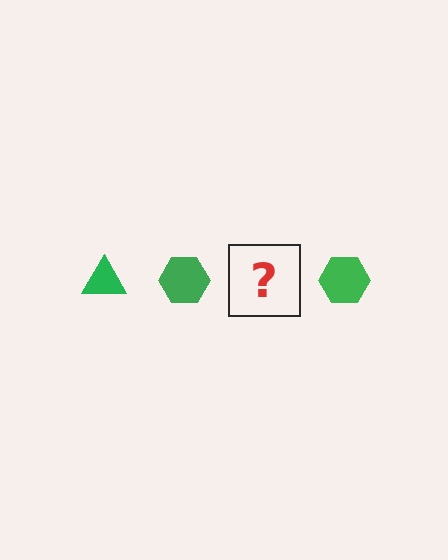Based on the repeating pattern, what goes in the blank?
The blank should be a green triangle.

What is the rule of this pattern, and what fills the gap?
The rule is that the pattern cycles through triangle, hexagon shapes in green. The gap should be filled with a green triangle.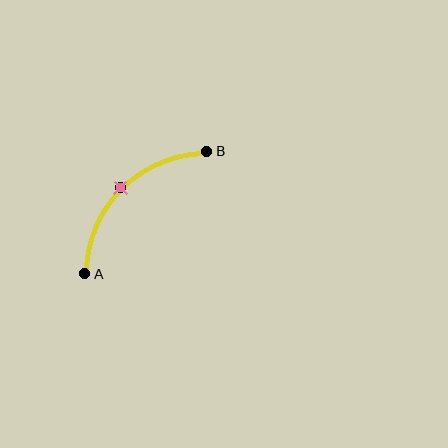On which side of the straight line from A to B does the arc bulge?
The arc bulges above and to the left of the straight line connecting A and B.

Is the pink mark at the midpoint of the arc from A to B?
Yes. The pink mark lies on the arc at equal arc-length from both A and B — it is the arc midpoint.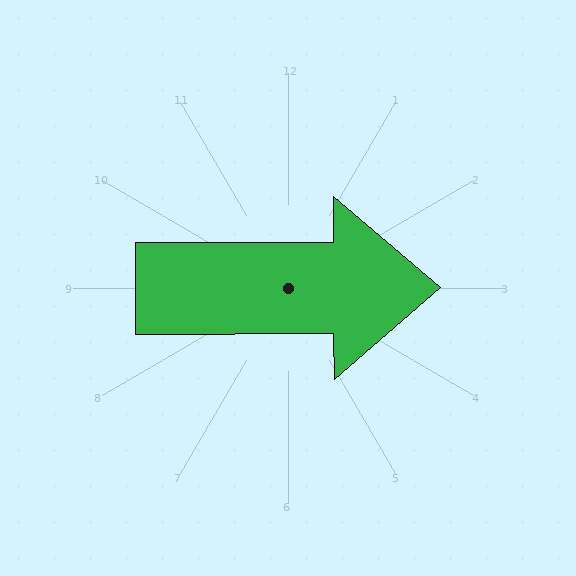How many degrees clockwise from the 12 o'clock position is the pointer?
Approximately 90 degrees.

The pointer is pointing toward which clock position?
Roughly 3 o'clock.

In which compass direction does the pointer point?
East.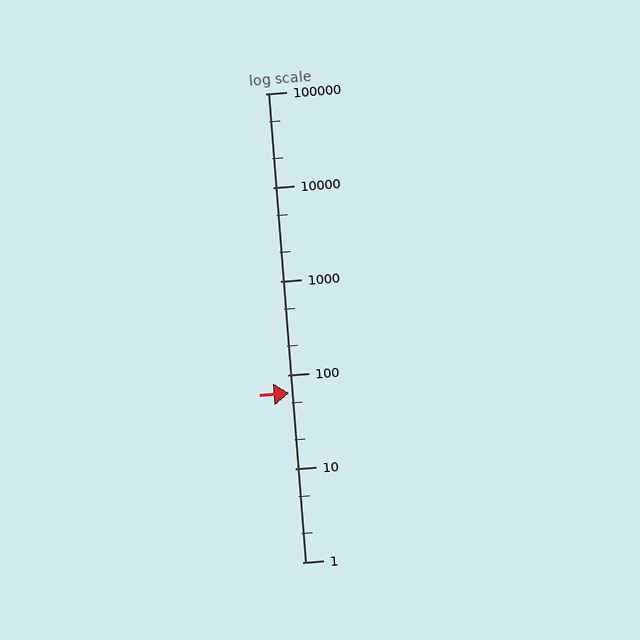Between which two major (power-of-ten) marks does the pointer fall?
The pointer is between 10 and 100.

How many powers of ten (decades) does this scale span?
The scale spans 5 decades, from 1 to 100000.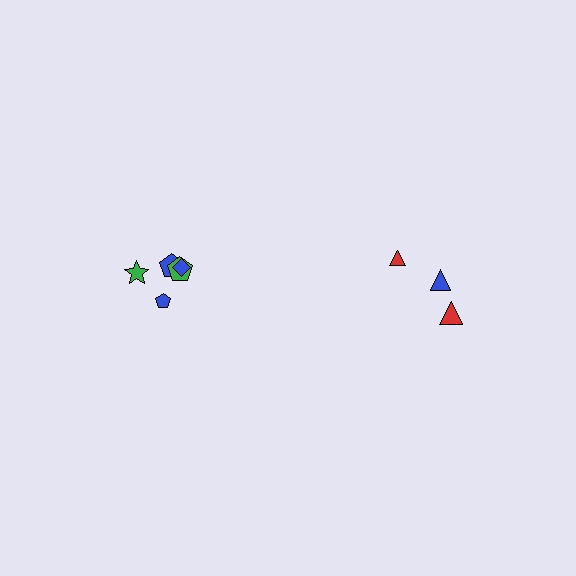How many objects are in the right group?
There are 3 objects.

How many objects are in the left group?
There are 5 objects.